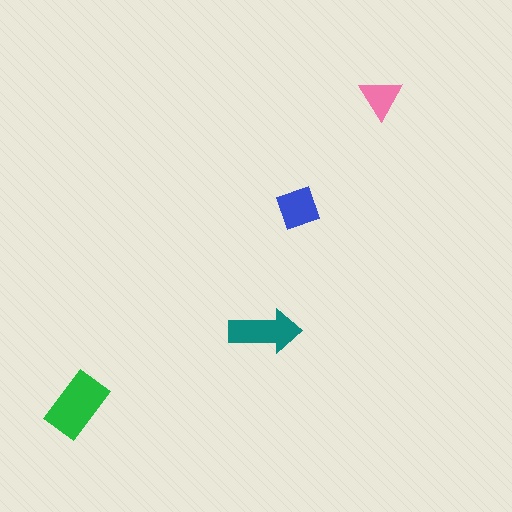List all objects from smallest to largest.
The pink triangle, the blue diamond, the teal arrow, the green rectangle.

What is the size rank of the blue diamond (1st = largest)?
3rd.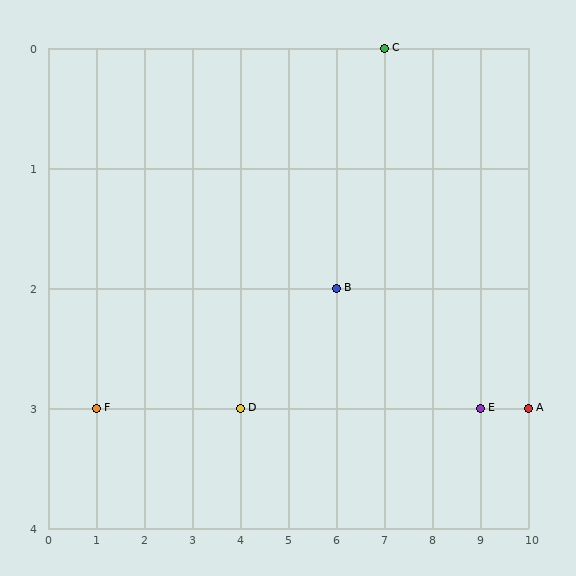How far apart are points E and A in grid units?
Points E and A are 1 column apart.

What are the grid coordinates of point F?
Point F is at grid coordinates (1, 3).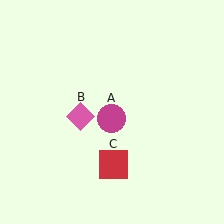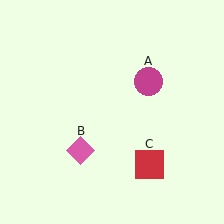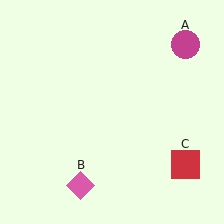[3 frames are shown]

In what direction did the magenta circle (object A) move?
The magenta circle (object A) moved up and to the right.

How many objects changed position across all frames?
3 objects changed position: magenta circle (object A), pink diamond (object B), red square (object C).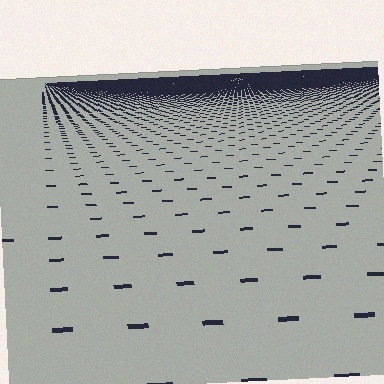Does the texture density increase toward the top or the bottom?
Density increases toward the top.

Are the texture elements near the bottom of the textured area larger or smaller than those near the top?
Larger. Near the bottom, elements are closer to the viewer and appear at a bigger on-screen size.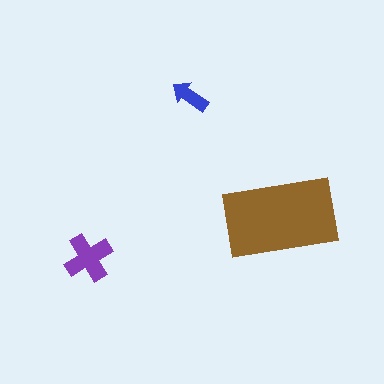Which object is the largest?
The brown rectangle.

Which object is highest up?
The blue arrow is topmost.